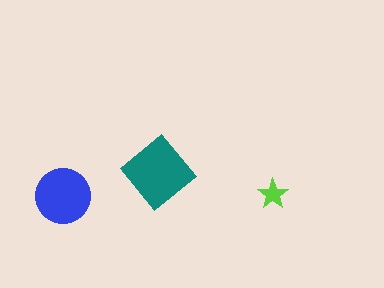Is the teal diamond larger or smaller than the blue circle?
Larger.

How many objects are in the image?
There are 3 objects in the image.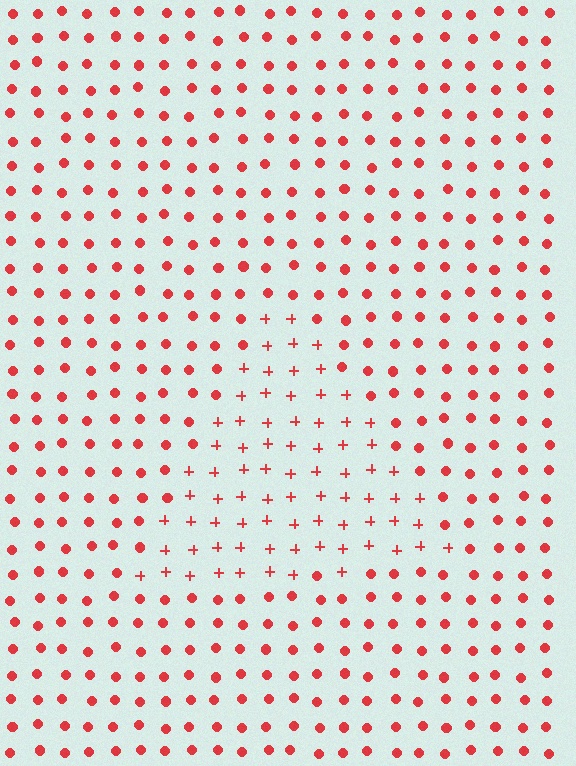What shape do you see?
I see a triangle.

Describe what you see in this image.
The image is filled with small red elements arranged in a uniform grid. A triangle-shaped region contains plus signs, while the surrounding area contains circles. The boundary is defined purely by the change in element shape.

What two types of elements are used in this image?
The image uses plus signs inside the triangle region and circles outside it.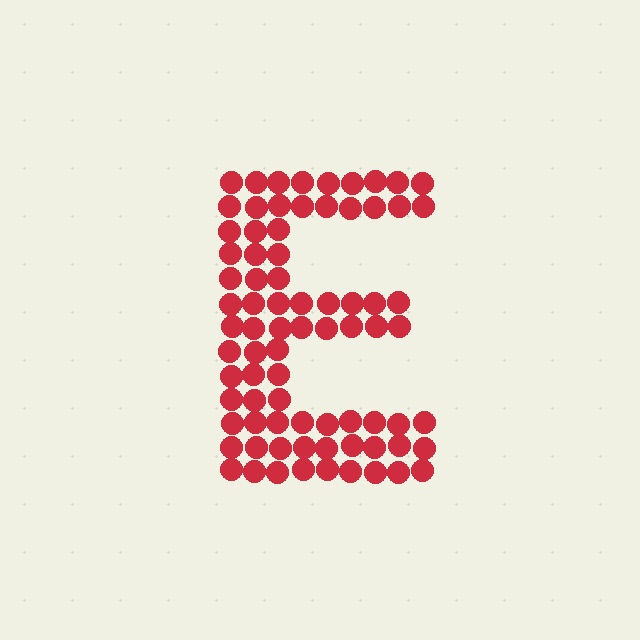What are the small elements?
The small elements are circles.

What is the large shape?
The large shape is the letter E.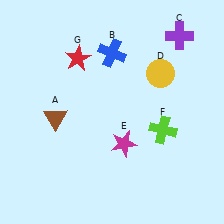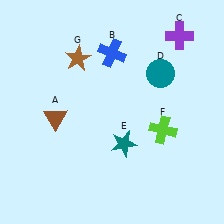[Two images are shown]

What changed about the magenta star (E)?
In Image 1, E is magenta. In Image 2, it changed to teal.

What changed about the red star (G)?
In Image 1, G is red. In Image 2, it changed to brown.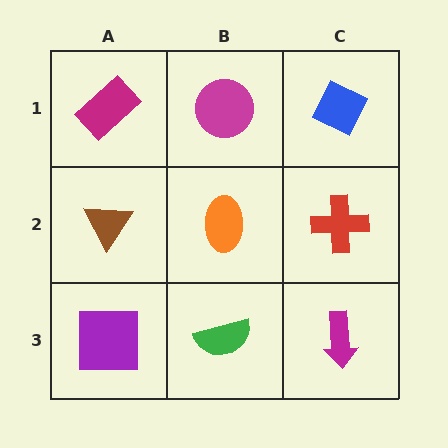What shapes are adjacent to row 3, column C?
A red cross (row 2, column C), a green semicircle (row 3, column B).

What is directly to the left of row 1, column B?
A magenta rectangle.